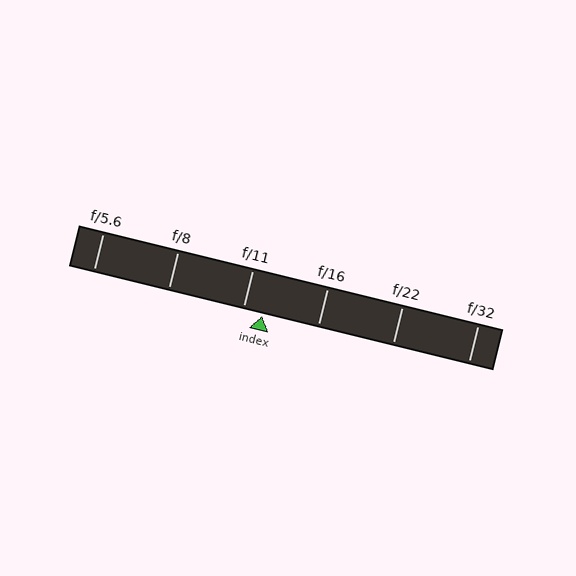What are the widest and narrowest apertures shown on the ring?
The widest aperture shown is f/5.6 and the narrowest is f/32.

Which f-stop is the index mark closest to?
The index mark is closest to f/11.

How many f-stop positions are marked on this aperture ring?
There are 6 f-stop positions marked.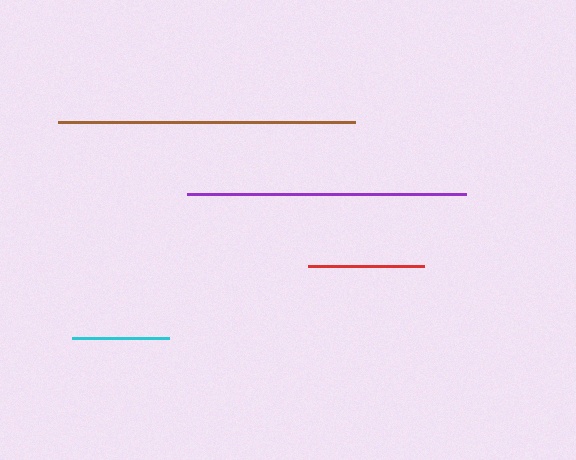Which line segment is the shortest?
The cyan line is the shortest at approximately 97 pixels.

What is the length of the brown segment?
The brown segment is approximately 297 pixels long.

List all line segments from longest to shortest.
From longest to shortest: brown, purple, red, cyan.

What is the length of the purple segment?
The purple segment is approximately 278 pixels long.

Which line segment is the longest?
The brown line is the longest at approximately 297 pixels.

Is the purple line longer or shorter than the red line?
The purple line is longer than the red line.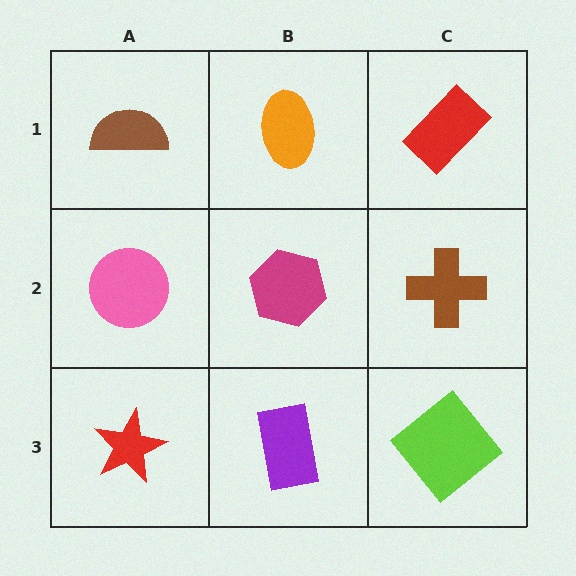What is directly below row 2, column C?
A lime diamond.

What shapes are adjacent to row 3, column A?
A pink circle (row 2, column A), a purple rectangle (row 3, column B).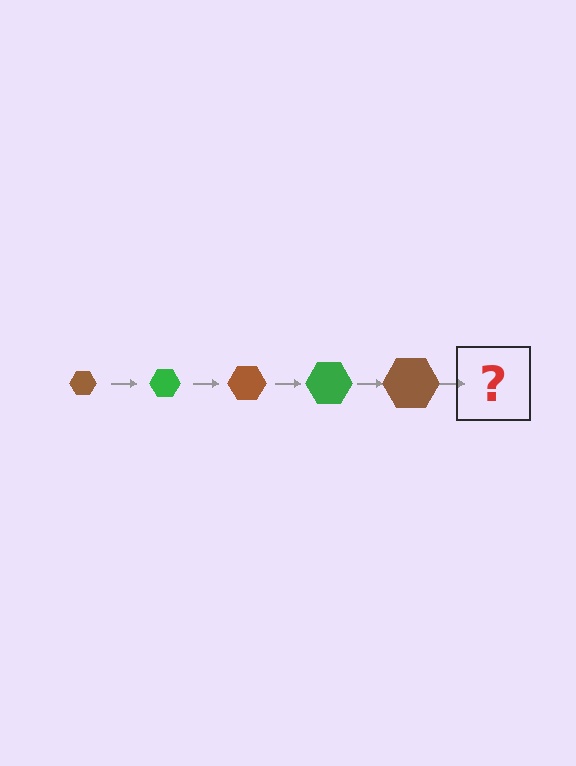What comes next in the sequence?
The next element should be a green hexagon, larger than the previous one.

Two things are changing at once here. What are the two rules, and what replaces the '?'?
The two rules are that the hexagon grows larger each step and the color cycles through brown and green. The '?' should be a green hexagon, larger than the previous one.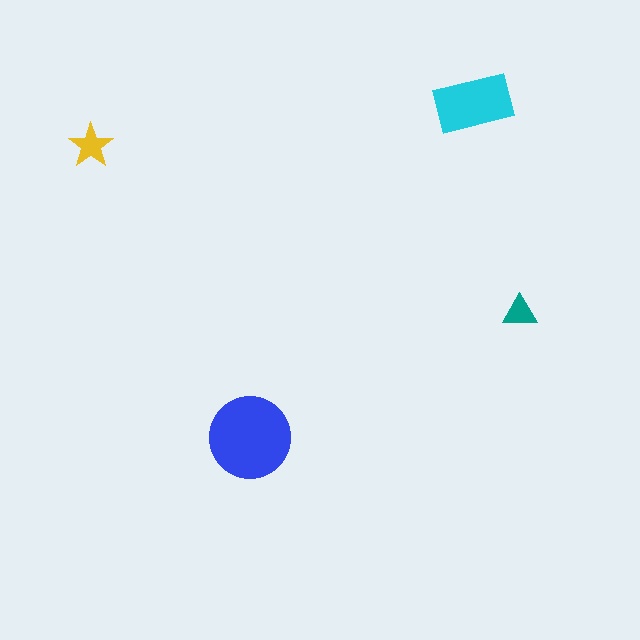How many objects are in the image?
There are 4 objects in the image.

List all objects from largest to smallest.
The blue circle, the cyan rectangle, the yellow star, the teal triangle.